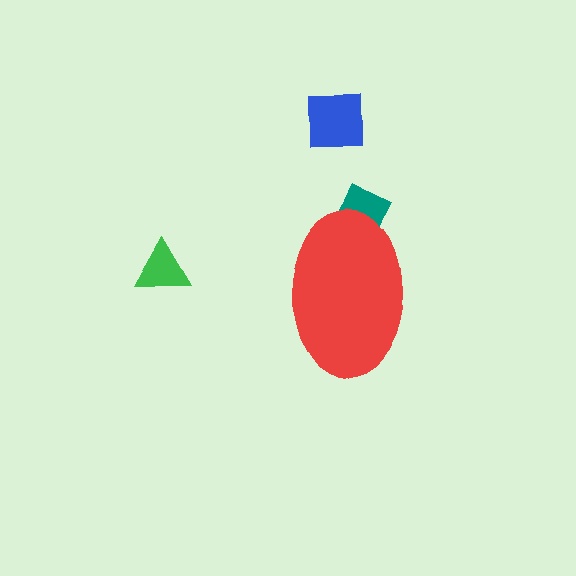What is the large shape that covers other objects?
A red ellipse.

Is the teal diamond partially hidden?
Yes, the teal diamond is partially hidden behind the red ellipse.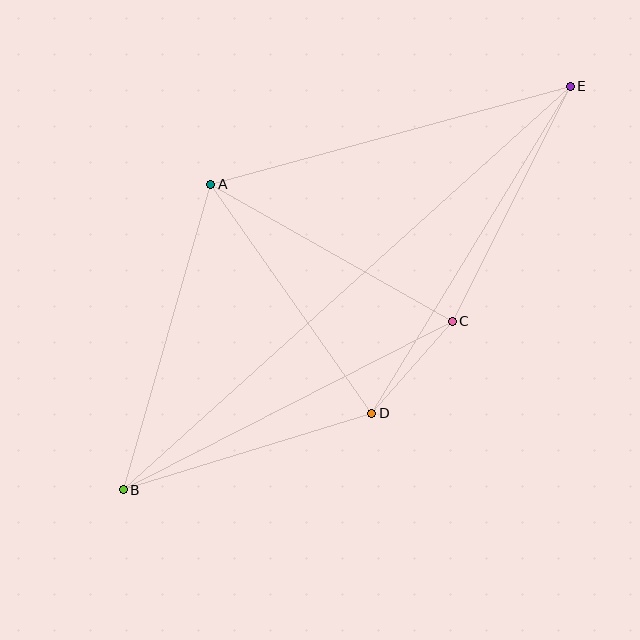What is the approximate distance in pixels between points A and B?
The distance between A and B is approximately 318 pixels.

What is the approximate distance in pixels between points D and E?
The distance between D and E is approximately 383 pixels.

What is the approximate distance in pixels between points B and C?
The distance between B and C is approximately 370 pixels.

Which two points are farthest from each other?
Points B and E are farthest from each other.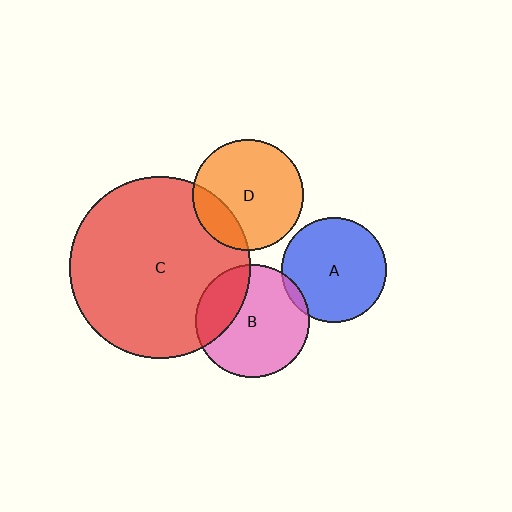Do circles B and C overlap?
Yes.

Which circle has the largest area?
Circle C (red).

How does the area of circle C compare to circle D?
Approximately 2.6 times.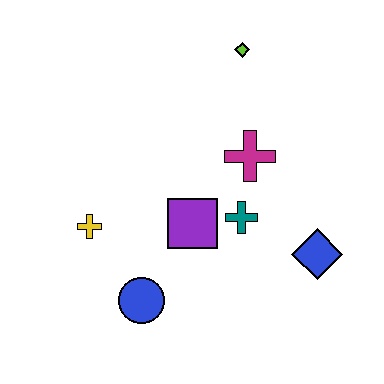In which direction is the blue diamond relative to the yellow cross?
The blue diamond is to the right of the yellow cross.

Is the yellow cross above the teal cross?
No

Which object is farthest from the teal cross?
The lime diamond is farthest from the teal cross.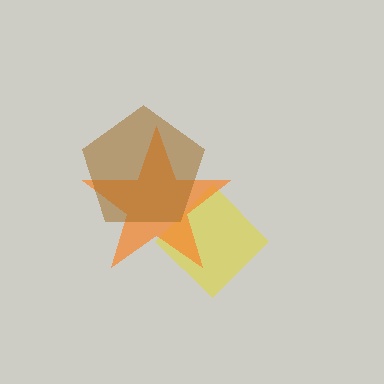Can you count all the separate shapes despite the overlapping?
Yes, there are 3 separate shapes.